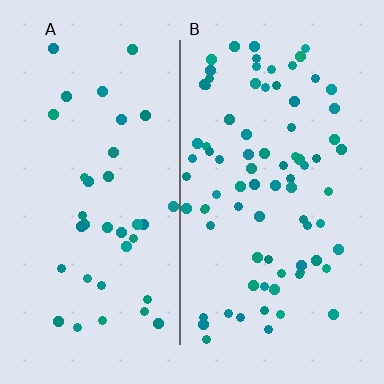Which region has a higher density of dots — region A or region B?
B (the right).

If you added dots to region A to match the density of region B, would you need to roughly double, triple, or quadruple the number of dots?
Approximately double.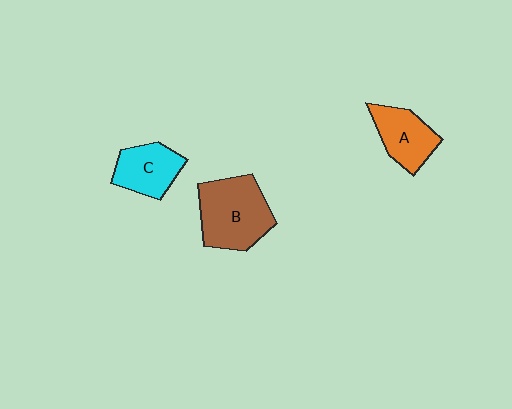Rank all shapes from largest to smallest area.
From largest to smallest: B (brown), A (orange), C (cyan).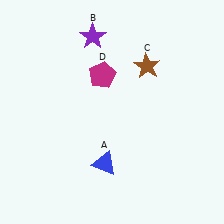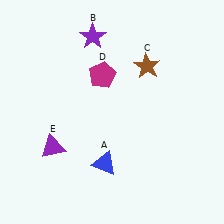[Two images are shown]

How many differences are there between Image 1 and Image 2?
There is 1 difference between the two images.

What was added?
A purple triangle (E) was added in Image 2.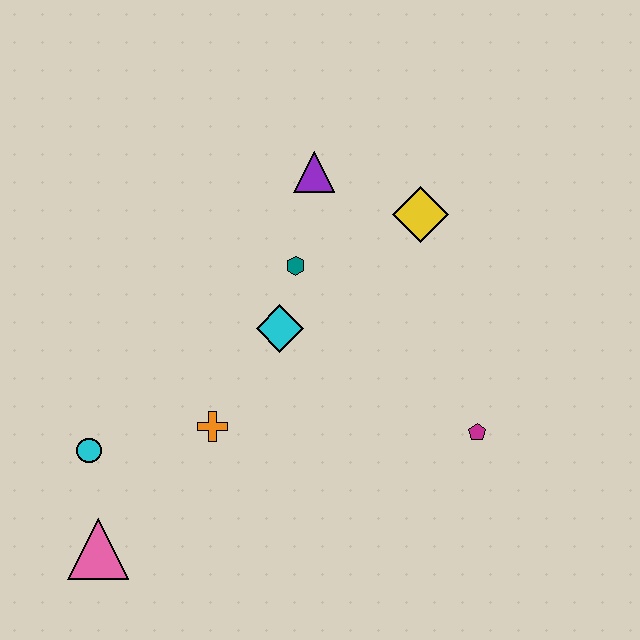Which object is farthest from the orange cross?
The yellow diamond is farthest from the orange cross.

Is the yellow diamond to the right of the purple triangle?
Yes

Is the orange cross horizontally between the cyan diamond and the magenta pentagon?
No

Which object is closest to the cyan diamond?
The teal hexagon is closest to the cyan diamond.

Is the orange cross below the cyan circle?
No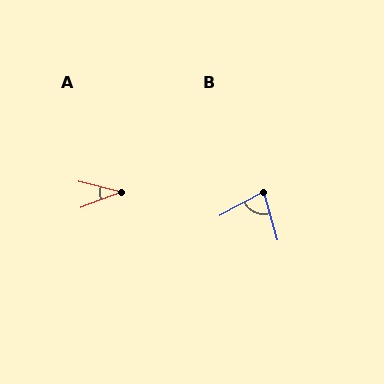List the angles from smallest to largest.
A (35°), B (78°).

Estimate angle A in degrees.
Approximately 35 degrees.